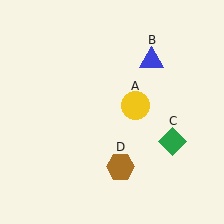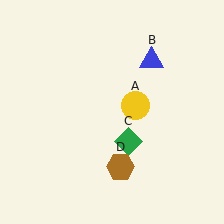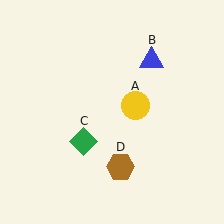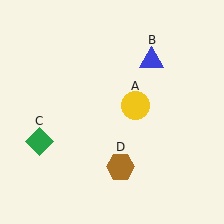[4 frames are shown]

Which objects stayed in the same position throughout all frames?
Yellow circle (object A) and blue triangle (object B) and brown hexagon (object D) remained stationary.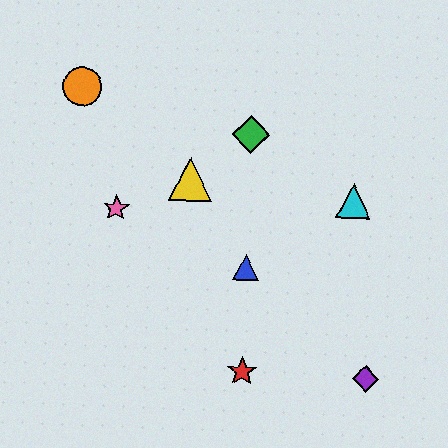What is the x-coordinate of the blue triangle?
The blue triangle is at x≈246.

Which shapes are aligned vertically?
The red star, the blue triangle, the green diamond are aligned vertically.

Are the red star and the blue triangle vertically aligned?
Yes, both are at x≈242.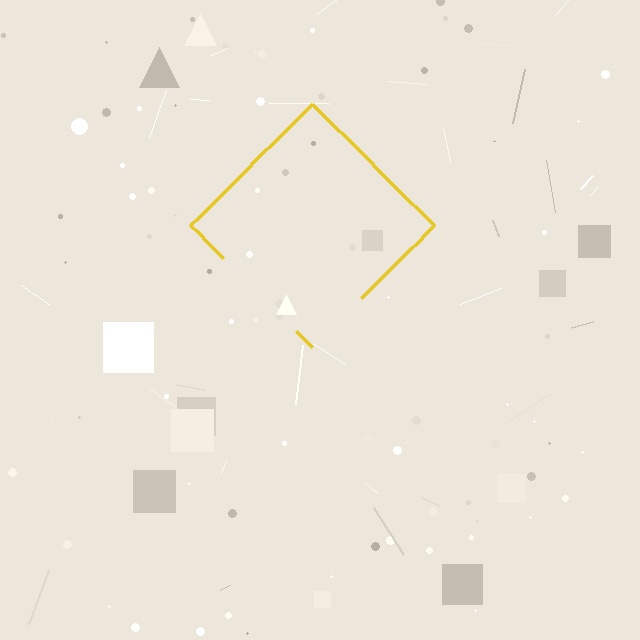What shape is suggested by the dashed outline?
The dashed outline suggests a diamond.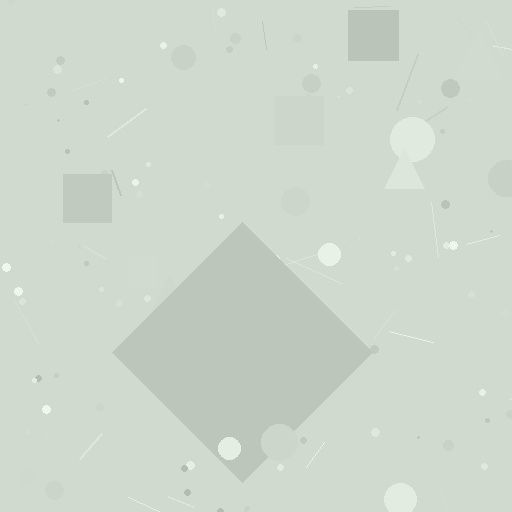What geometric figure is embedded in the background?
A diamond is embedded in the background.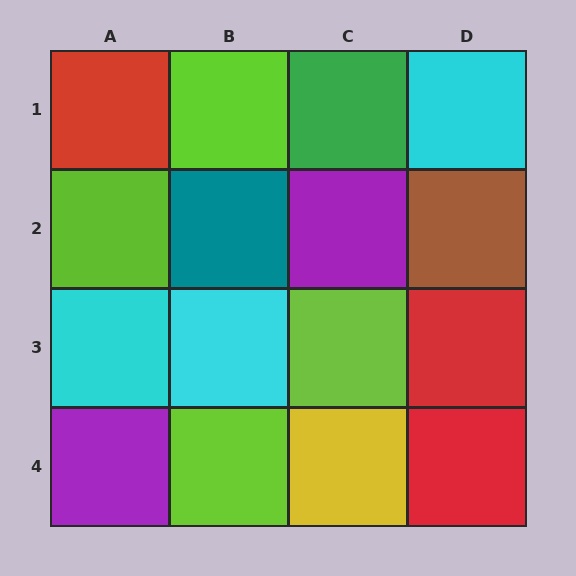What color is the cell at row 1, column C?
Green.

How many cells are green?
1 cell is green.